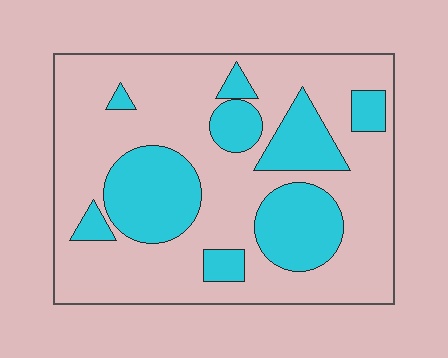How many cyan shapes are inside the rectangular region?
9.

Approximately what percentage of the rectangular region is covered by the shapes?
Approximately 30%.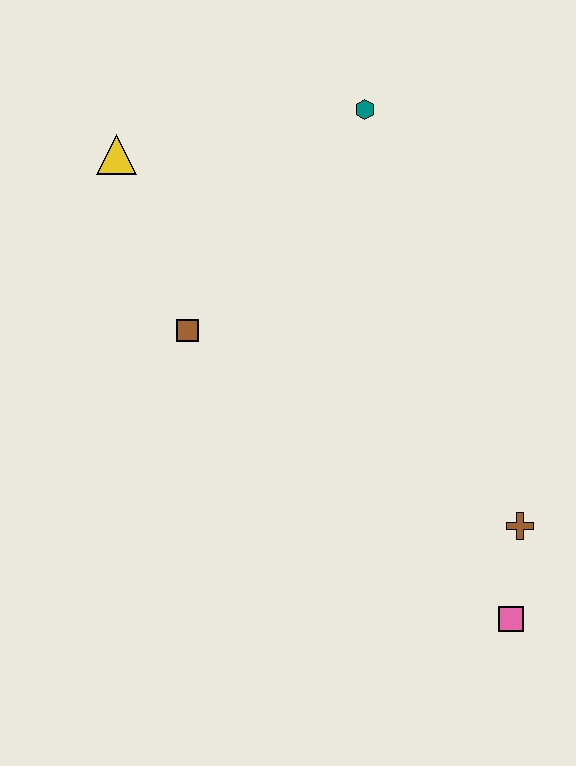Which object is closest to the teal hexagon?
The yellow triangle is closest to the teal hexagon.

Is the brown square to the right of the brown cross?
No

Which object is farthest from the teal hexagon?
The pink square is farthest from the teal hexagon.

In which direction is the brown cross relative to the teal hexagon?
The brown cross is below the teal hexagon.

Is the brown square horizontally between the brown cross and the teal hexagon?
No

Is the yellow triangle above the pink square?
Yes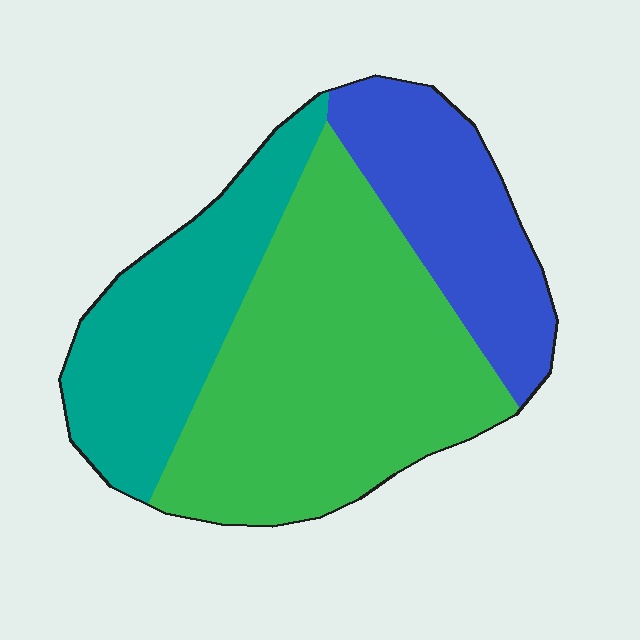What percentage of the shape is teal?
Teal covers roughly 25% of the shape.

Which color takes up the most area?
Green, at roughly 50%.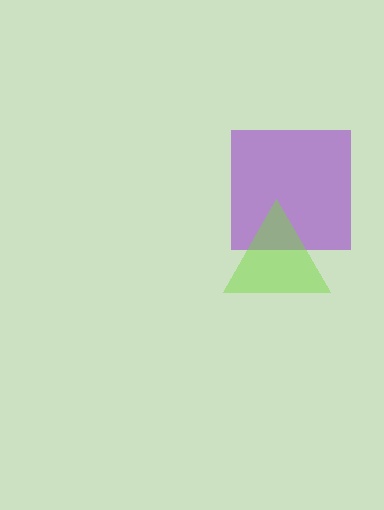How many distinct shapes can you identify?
There are 2 distinct shapes: a purple square, a lime triangle.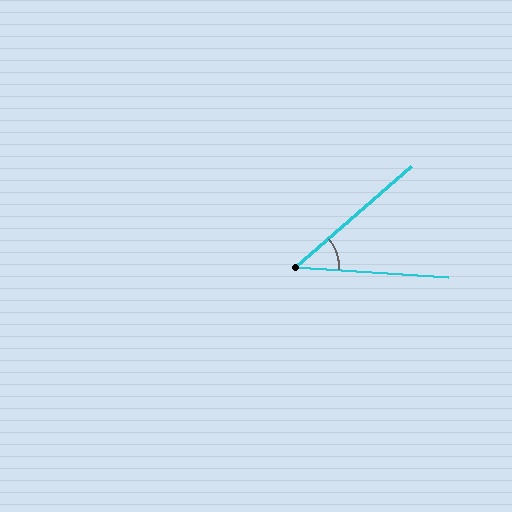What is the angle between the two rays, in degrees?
Approximately 45 degrees.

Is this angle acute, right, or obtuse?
It is acute.